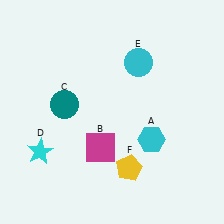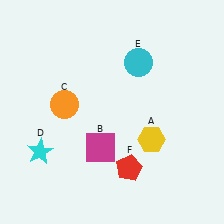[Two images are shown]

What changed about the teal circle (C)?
In Image 1, C is teal. In Image 2, it changed to orange.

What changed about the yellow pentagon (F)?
In Image 1, F is yellow. In Image 2, it changed to red.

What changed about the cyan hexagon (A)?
In Image 1, A is cyan. In Image 2, it changed to yellow.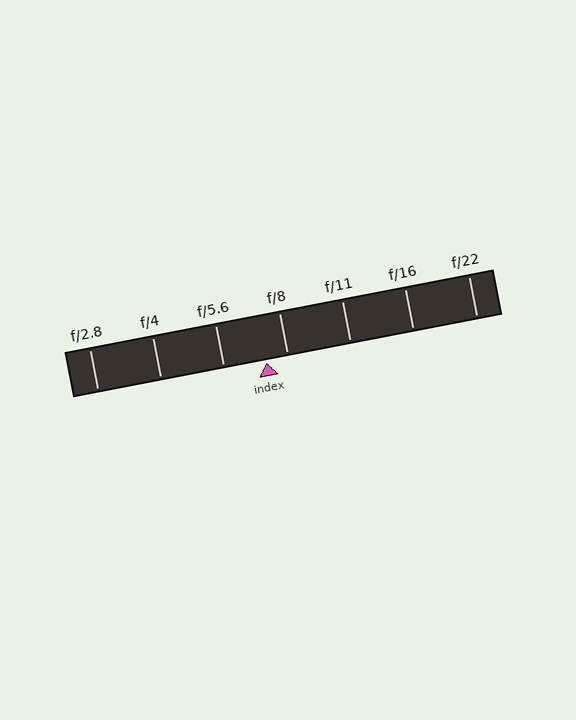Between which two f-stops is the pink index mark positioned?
The index mark is between f/5.6 and f/8.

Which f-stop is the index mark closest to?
The index mark is closest to f/8.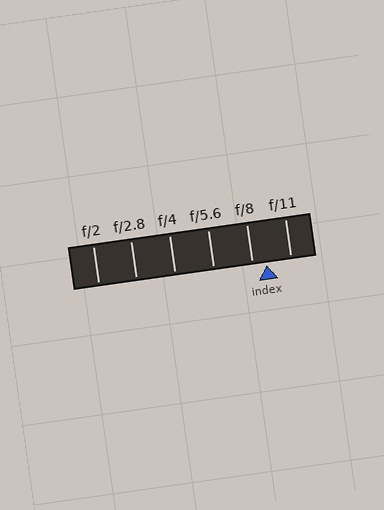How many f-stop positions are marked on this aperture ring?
There are 6 f-stop positions marked.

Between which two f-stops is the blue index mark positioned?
The index mark is between f/8 and f/11.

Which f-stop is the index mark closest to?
The index mark is closest to f/8.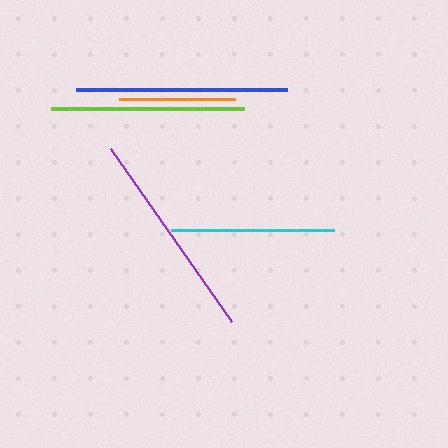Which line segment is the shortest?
The orange line is the shortest at approximately 116 pixels.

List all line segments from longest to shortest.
From longest to shortest: purple, blue, lime, cyan, orange.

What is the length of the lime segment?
The lime segment is approximately 193 pixels long.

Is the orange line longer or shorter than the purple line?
The purple line is longer than the orange line.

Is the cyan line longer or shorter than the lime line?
The lime line is longer than the cyan line.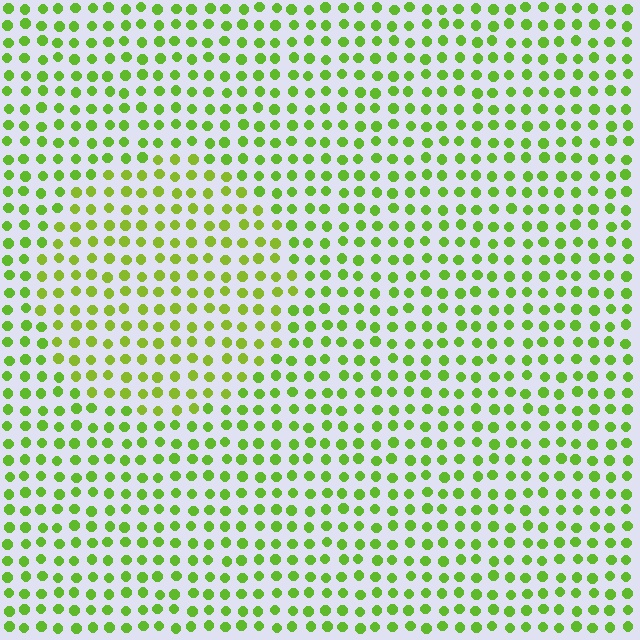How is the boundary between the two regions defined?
The boundary is defined purely by a slight shift in hue (about 17 degrees). Spacing, size, and orientation are identical on both sides.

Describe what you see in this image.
The image is filled with small lime elements in a uniform arrangement. A circle-shaped region is visible where the elements are tinted to a slightly different hue, forming a subtle color boundary.